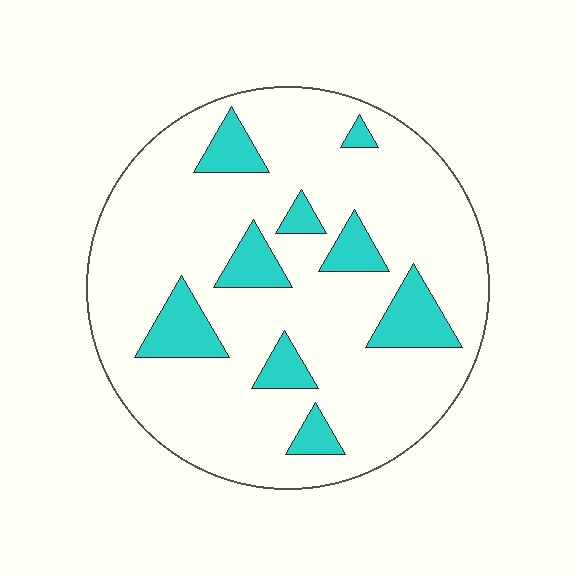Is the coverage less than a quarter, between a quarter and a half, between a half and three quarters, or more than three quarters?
Less than a quarter.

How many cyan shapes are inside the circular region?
9.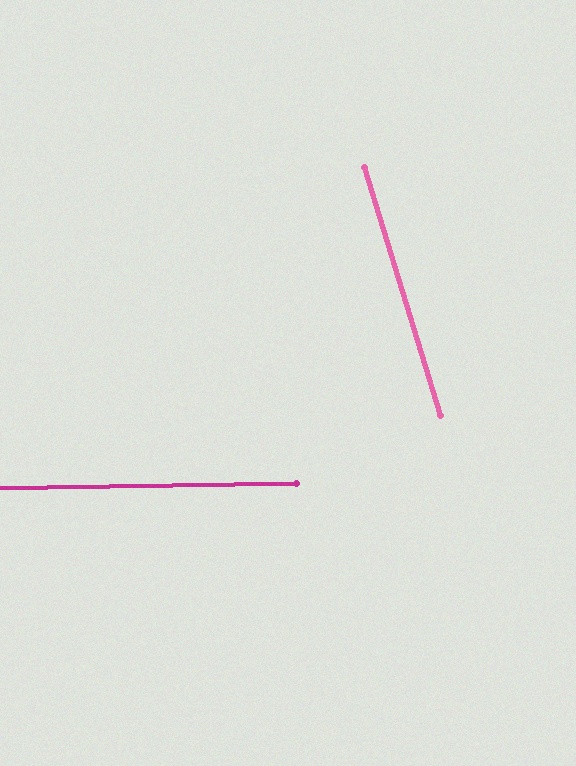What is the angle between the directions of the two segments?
Approximately 74 degrees.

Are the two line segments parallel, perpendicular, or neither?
Neither parallel nor perpendicular — they differ by about 74°.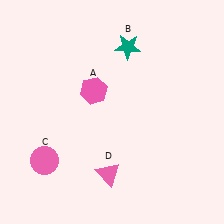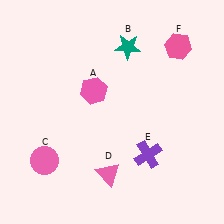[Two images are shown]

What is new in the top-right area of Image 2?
A pink hexagon (F) was added in the top-right area of Image 2.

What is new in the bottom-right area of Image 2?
A purple cross (E) was added in the bottom-right area of Image 2.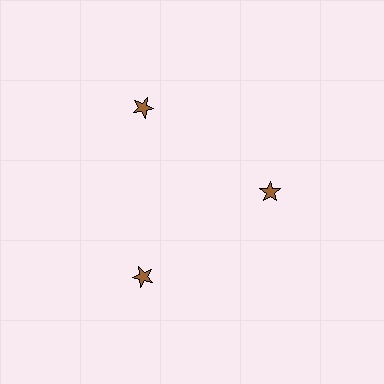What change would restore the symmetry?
The symmetry would be restored by moving it outward, back onto the ring so that all 3 stars sit at equal angles and equal distance from the center.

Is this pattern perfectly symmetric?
No. The 3 brown stars are arranged in a ring, but one element near the 3 o'clock position is pulled inward toward the center, breaking the 3-fold rotational symmetry.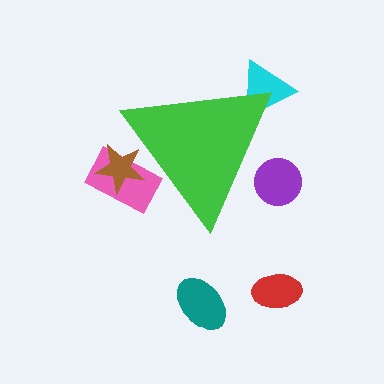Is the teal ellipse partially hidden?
No, the teal ellipse is fully visible.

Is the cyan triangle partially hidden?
Yes, the cyan triangle is partially hidden behind the green triangle.